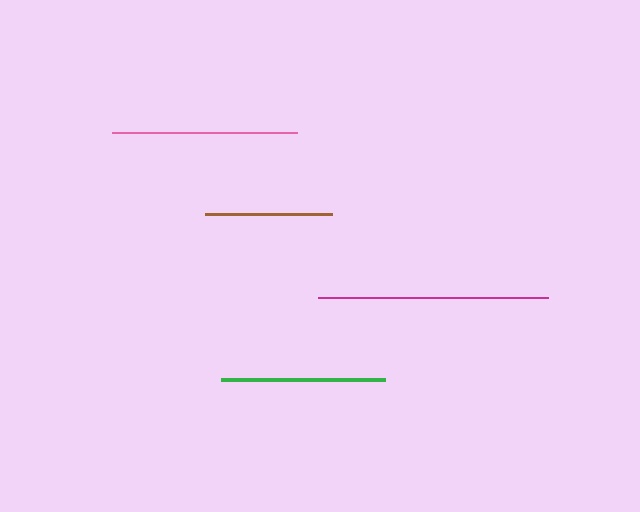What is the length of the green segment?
The green segment is approximately 164 pixels long.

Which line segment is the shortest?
The brown line is the shortest at approximately 127 pixels.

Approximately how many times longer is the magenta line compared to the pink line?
The magenta line is approximately 1.2 times the length of the pink line.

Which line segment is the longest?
The magenta line is the longest at approximately 230 pixels.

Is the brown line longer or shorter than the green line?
The green line is longer than the brown line.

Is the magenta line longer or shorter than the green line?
The magenta line is longer than the green line.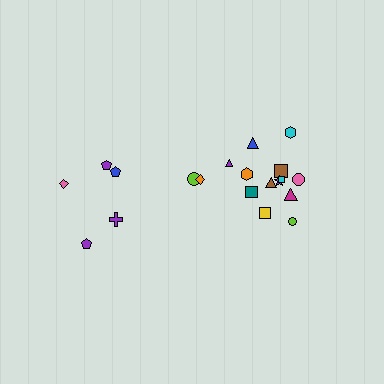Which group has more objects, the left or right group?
The right group.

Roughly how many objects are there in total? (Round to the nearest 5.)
Roughly 20 objects in total.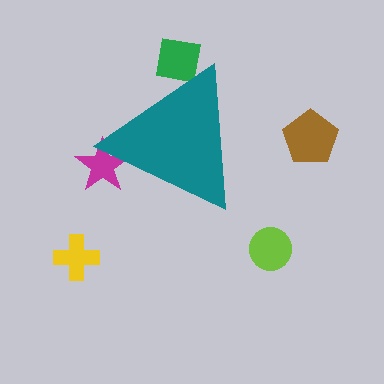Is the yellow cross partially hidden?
No, the yellow cross is fully visible.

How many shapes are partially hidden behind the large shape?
2 shapes are partially hidden.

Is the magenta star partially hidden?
Yes, the magenta star is partially hidden behind the teal triangle.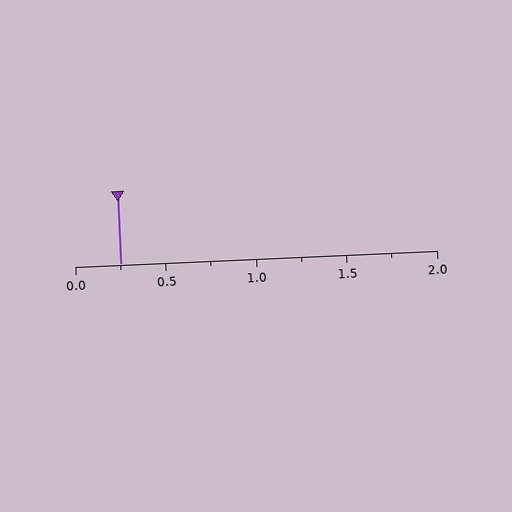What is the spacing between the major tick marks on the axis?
The major ticks are spaced 0.5 apart.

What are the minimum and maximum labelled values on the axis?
The axis runs from 0.0 to 2.0.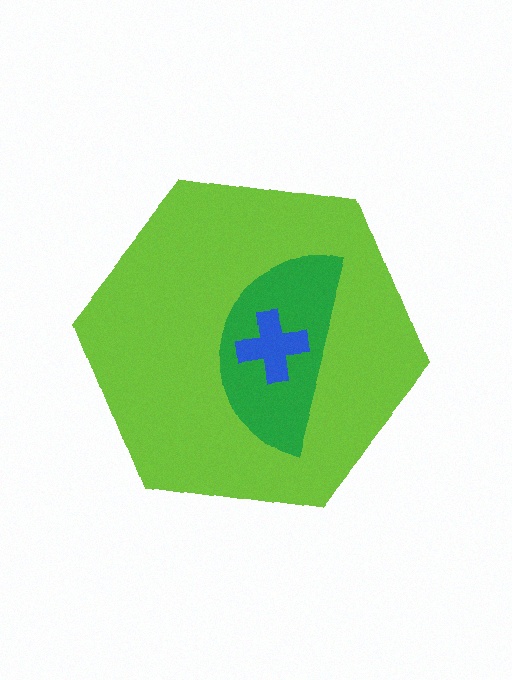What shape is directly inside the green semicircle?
The blue cross.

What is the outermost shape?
The lime hexagon.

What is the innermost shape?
The blue cross.